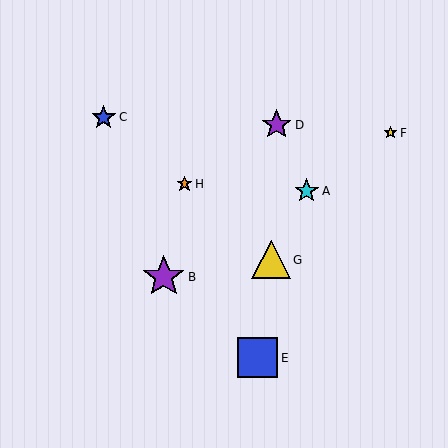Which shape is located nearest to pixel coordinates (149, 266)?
The purple star (labeled B) at (164, 277) is nearest to that location.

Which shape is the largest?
The purple star (labeled B) is the largest.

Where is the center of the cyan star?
The center of the cyan star is at (307, 191).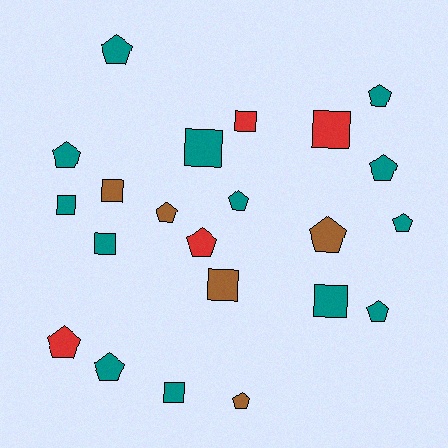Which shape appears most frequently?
Pentagon, with 13 objects.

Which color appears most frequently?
Teal, with 13 objects.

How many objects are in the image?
There are 22 objects.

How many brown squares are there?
There are 2 brown squares.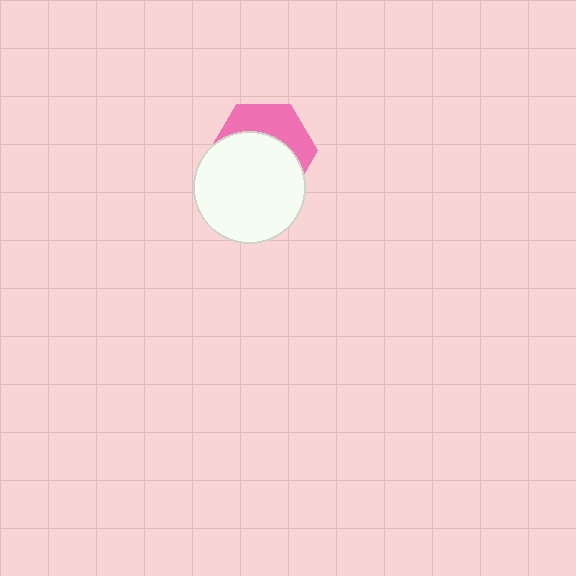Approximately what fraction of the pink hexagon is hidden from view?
Roughly 61% of the pink hexagon is hidden behind the white circle.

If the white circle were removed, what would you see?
You would see the complete pink hexagon.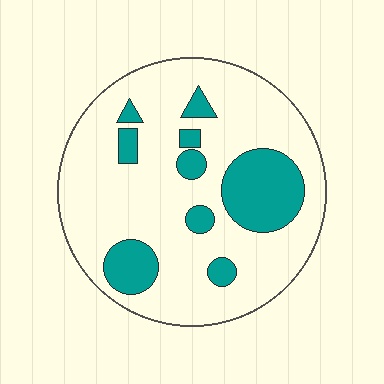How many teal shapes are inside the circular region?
9.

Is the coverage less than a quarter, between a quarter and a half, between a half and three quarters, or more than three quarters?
Less than a quarter.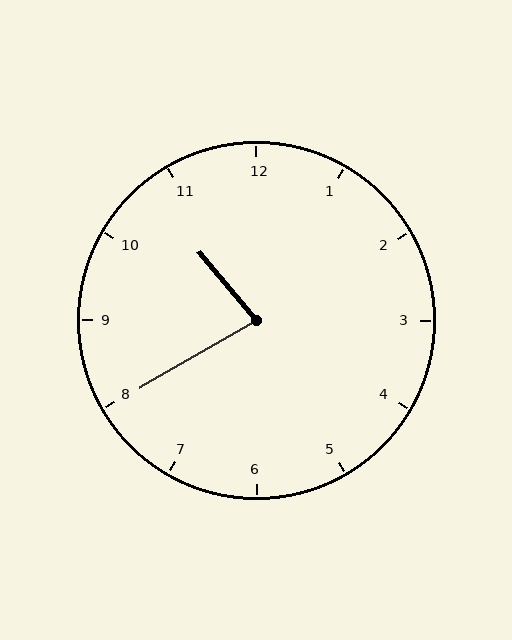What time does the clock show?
10:40.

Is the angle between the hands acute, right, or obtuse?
It is acute.